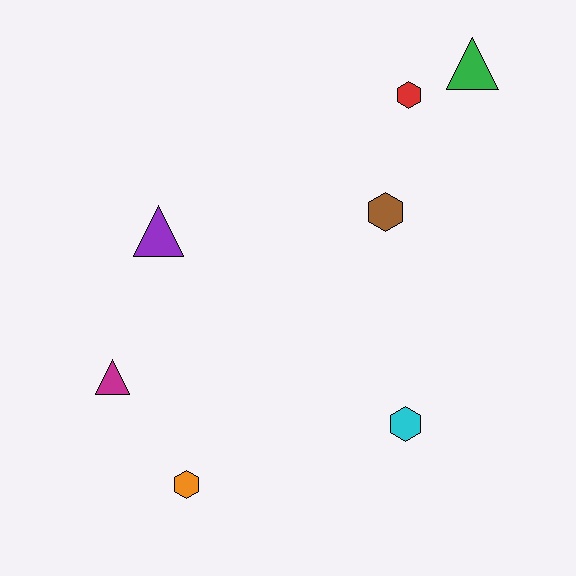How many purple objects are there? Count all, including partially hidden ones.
There is 1 purple object.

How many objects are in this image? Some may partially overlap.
There are 7 objects.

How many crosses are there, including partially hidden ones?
There are no crosses.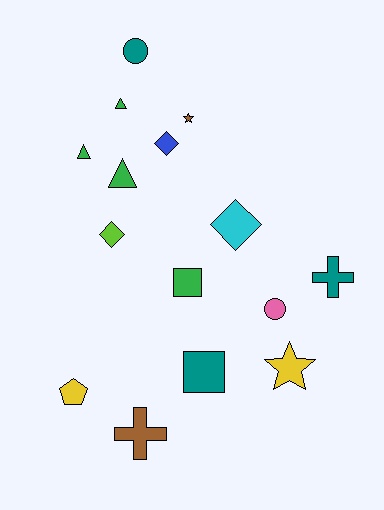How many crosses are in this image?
There are 2 crosses.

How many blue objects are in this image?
There is 1 blue object.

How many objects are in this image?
There are 15 objects.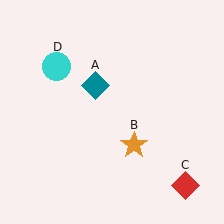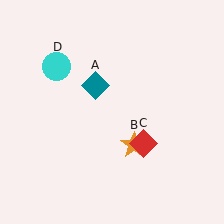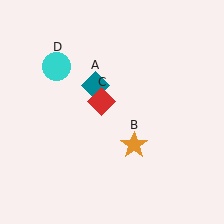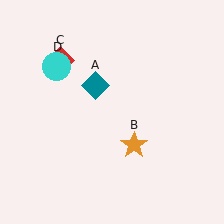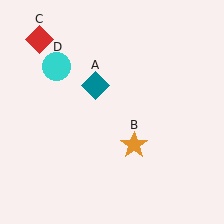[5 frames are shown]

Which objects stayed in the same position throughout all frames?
Teal diamond (object A) and orange star (object B) and cyan circle (object D) remained stationary.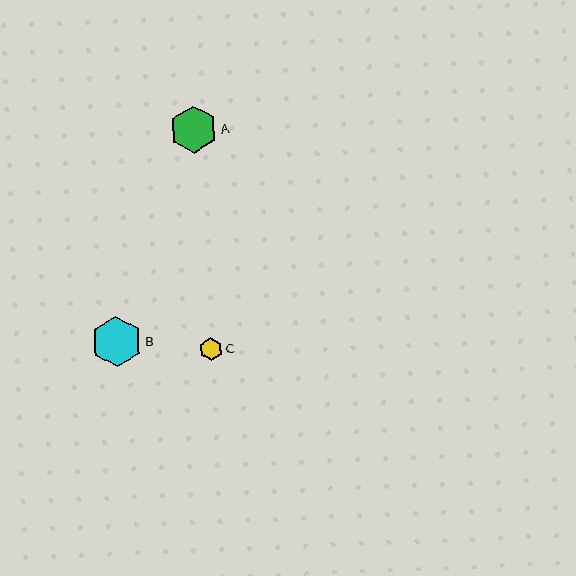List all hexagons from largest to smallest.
From largest to smallest: B, A, C.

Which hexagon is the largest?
Hexagon B is the largest with a size of approximately 51 pixels.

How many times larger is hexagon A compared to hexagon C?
Hexagon A is approximately 2.1 times the size of hexagon C.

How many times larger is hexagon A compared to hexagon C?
Hexagon A is approximately 2.1 times the size of hexagon C.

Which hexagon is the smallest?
Hexagon C is the smallest with a size of approximately 23 pixels.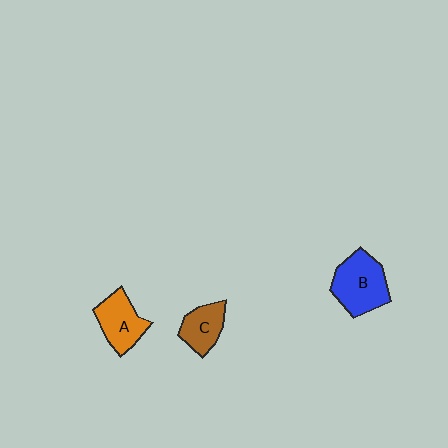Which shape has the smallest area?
Shape C (brown).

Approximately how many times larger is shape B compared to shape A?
Approximately 1.3 times.